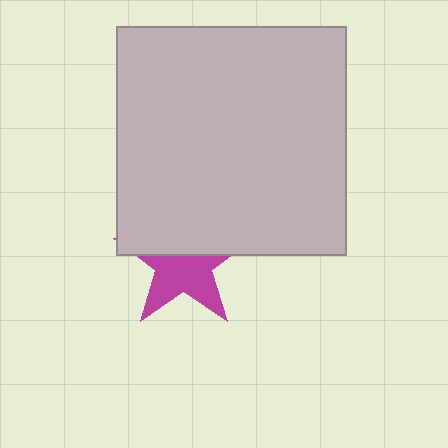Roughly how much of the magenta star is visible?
About half of it is visible (roughly 54%).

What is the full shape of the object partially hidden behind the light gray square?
The partially hidden object is a magenta star.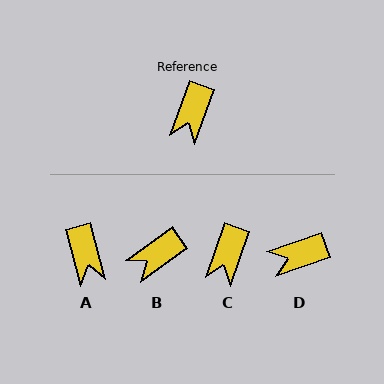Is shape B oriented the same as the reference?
No, it is off by about 35 degrees.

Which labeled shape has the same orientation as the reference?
C.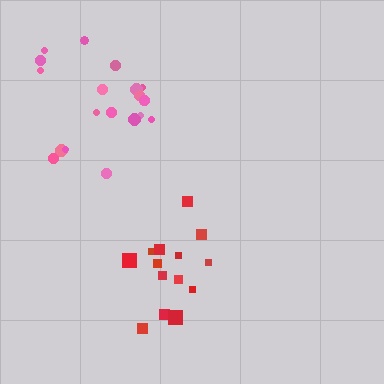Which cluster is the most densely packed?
Red.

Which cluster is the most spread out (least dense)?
Pink.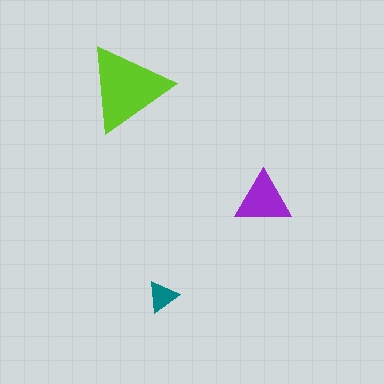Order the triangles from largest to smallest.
the lime one, the purple one, the teal one.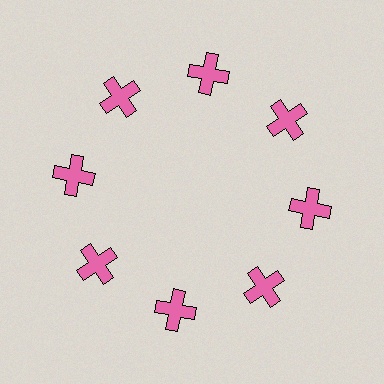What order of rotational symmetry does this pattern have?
This pattern has 8-fold rotational symmetry.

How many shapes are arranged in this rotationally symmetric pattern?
There are 8 shapes, arranged in 8 groups of 1.